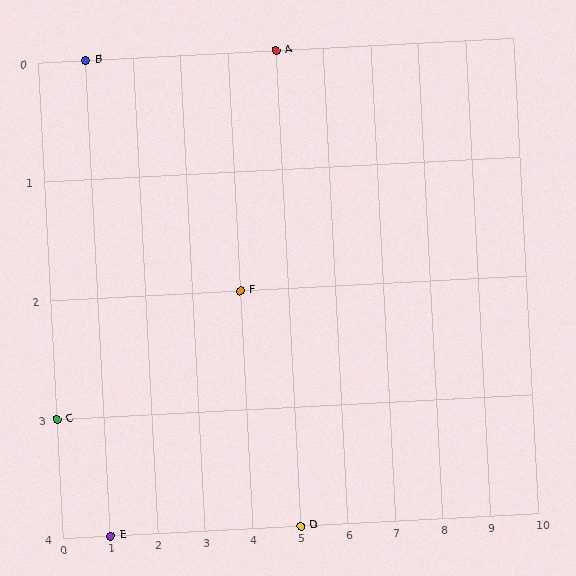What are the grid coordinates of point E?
Point E is at grid coordinates (1, 4).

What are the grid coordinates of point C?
Point C is at grid coordinates (0, 3).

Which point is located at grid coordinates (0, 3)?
Point C is at (0, 3).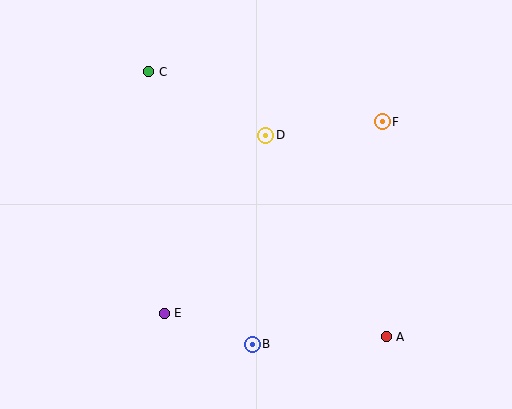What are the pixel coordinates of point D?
Point D is at (266, 135).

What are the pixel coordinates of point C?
Point C is at (149, 72).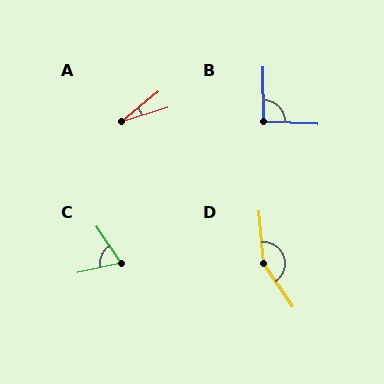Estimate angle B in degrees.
Approximately 94 degrees.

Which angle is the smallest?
A, at approximately 22 degrees.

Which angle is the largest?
D, at approximately 151 degrees.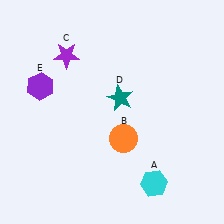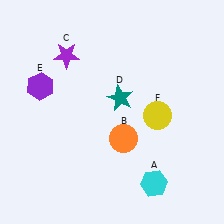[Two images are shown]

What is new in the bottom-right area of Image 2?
A yellow circle (F) was added in the bottom-right area of Image 2.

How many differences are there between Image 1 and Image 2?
There is 1 difference between the two images.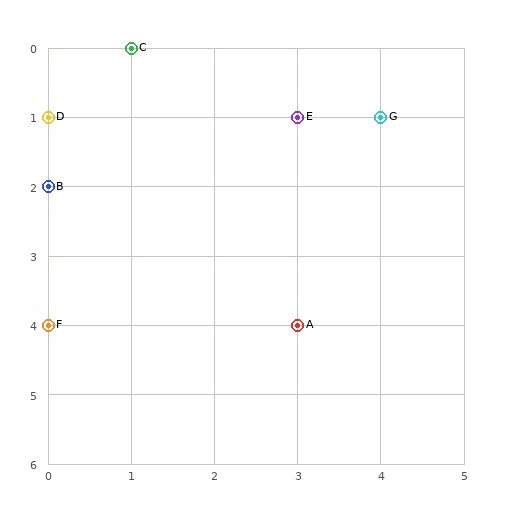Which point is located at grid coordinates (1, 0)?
Point C is at (1, 0).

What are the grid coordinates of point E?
Point E is at grid coordinates (3, 1).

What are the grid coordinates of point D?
Point D is at grid coordinates (0, 1).